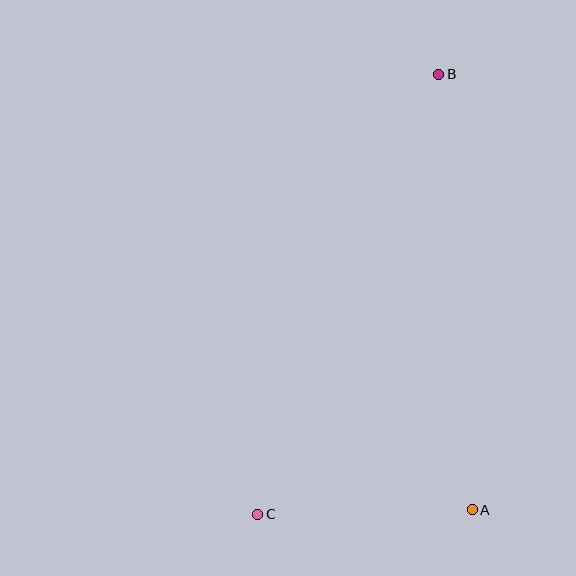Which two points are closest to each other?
Points A and C are closest to each other.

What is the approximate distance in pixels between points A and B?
The distance between A and B is approximately 437 pixels.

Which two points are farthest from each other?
Points B and C are farthest from each other.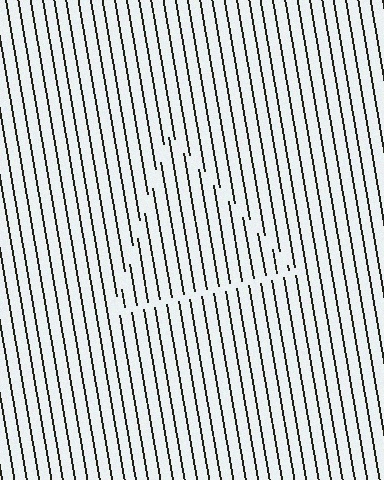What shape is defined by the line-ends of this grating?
An illusory triangle. The interior of the shape contains the same grating, shifted by half a period — the contour is defined by the phase discontinuity where line-ends from the inner and outer gratings abut.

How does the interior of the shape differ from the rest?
The interior of the shape contains the same grating, shifted by half a period — the contour is defined by the phase discontinuity where line-ends from the inner and outer gratings abut.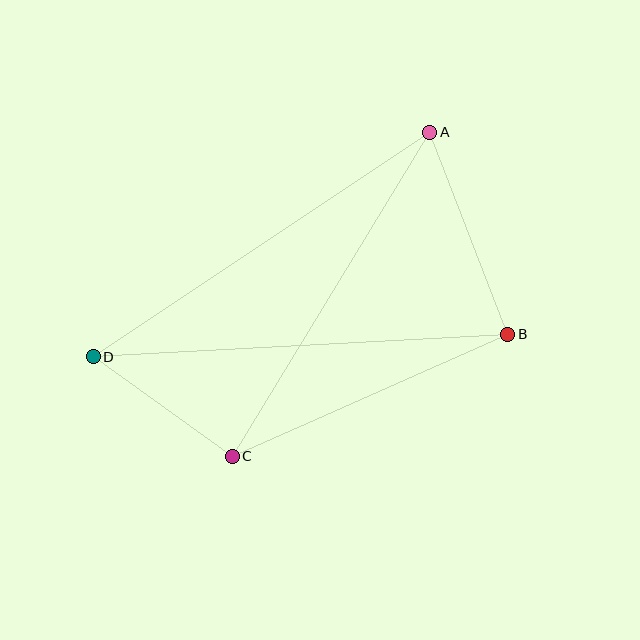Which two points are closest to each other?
Points C and D are closest to each other.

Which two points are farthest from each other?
Points B and D are farthest from each other.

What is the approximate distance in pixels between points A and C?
The distance between A and C is approximately 380 pixels.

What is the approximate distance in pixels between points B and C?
The distance between B and C is approximately 301 pixels.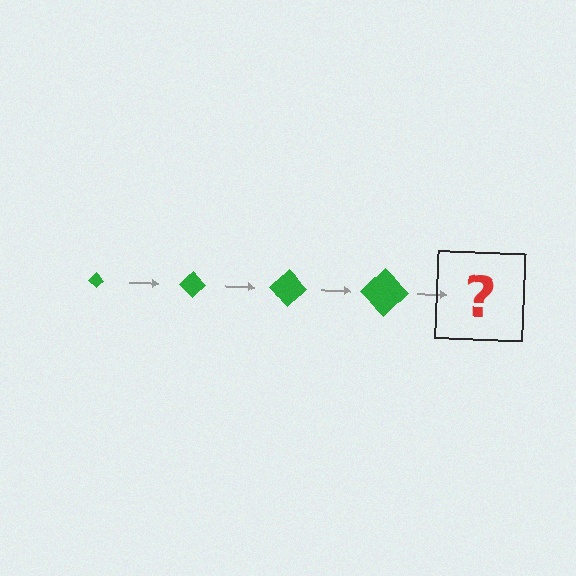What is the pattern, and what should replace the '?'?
The pattern is that the diamond gets progressively larger each step. The '?' should be a green diamond, larger than the previous one.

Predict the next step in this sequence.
The next step is a green diamond, larger than the previous one.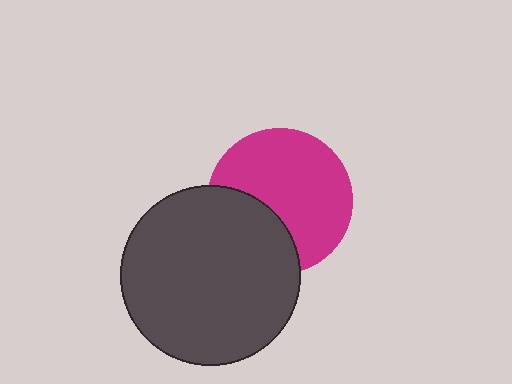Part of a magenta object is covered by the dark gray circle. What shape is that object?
It is a circle.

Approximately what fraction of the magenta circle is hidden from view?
Roughly 32% of the magenta circle is hidden behind the dark gray circle.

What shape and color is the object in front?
The object in front is a dark gray circle.